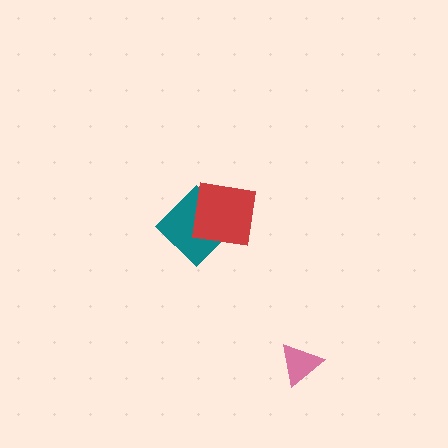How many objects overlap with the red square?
1 object overlaps with the red square.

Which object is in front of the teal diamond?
The red square is in front of the teal diamond.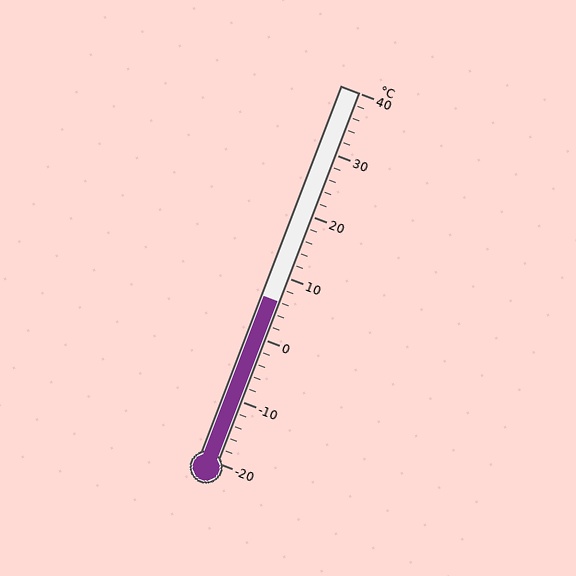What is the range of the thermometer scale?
The thermometer scale ranges from -20°C to 40°C.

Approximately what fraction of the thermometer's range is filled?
The thermometer is filled to approximately 45% of its range.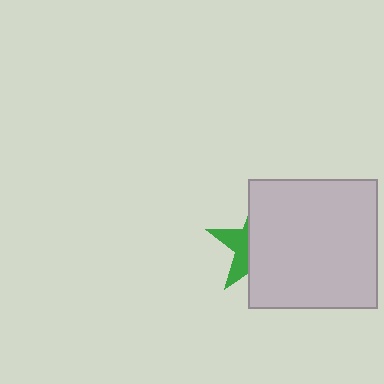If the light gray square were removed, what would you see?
You would see the complete green star.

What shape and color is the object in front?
The object in front is a light gray square.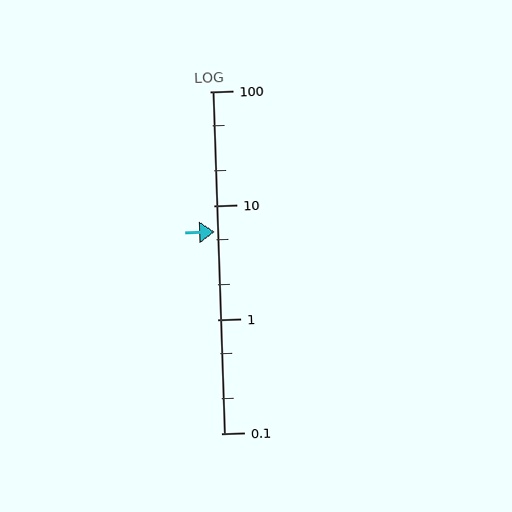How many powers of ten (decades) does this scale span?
The scale spans 3 decades, from 0.1 to 100.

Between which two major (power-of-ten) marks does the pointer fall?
The pointer is between 1 and 10.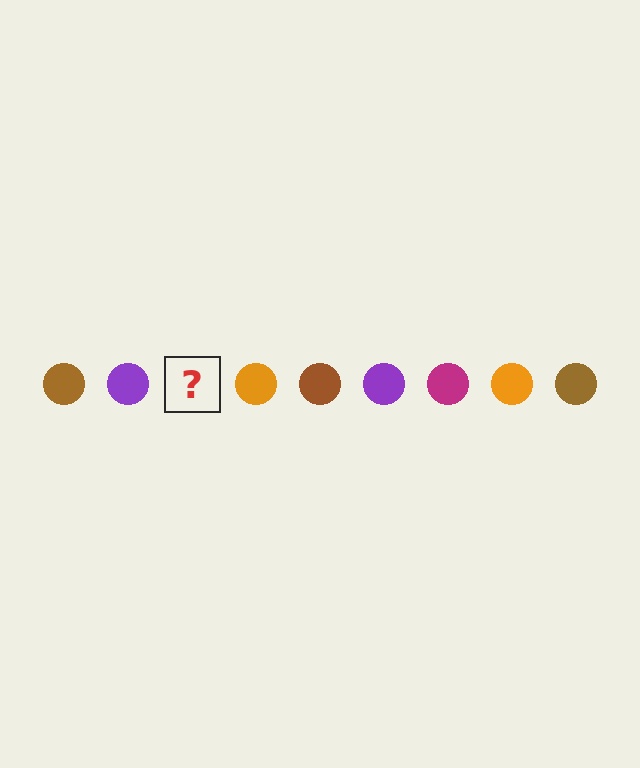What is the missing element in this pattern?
The missing element is a magenta circle.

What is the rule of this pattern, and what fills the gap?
The rule is that the pattern cycles through brown, purple, magenta, orange circles. The gap should be filled with a magenta circle.